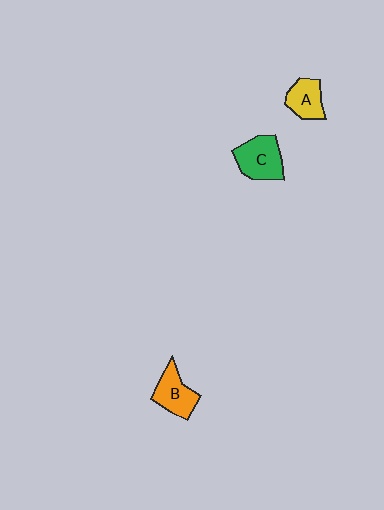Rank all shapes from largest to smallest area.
From largest to smallest: C (green), B (orange), A (yellow).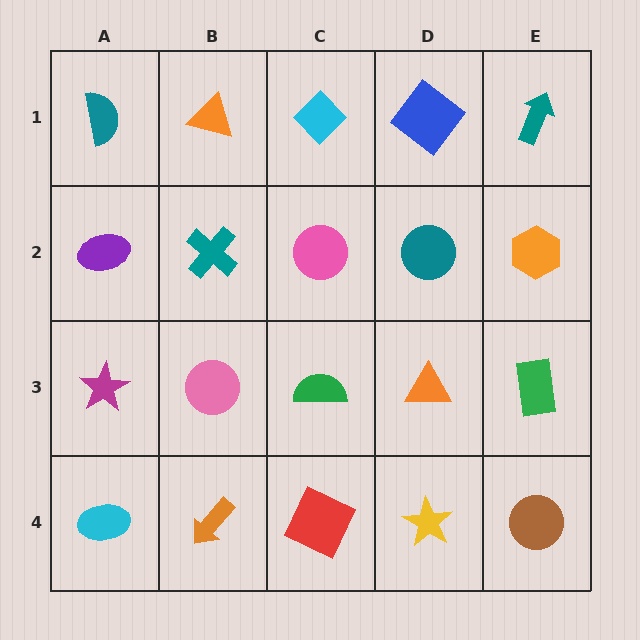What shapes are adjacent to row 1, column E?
An orange hexagon (row 2, column E), a blue diamond (row 1, column D).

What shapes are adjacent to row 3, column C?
A pink circle (row 2, column C), a red square (row 4, column C), a pink circle (row 3, column B), an orange triangle (row 3, column D).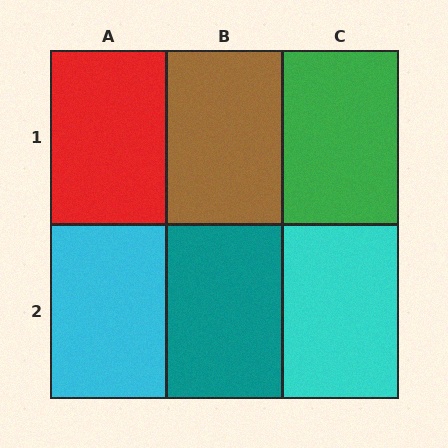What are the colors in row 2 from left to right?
Cyan, teal, cyan.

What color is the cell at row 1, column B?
Brown.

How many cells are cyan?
2 cells are cyan.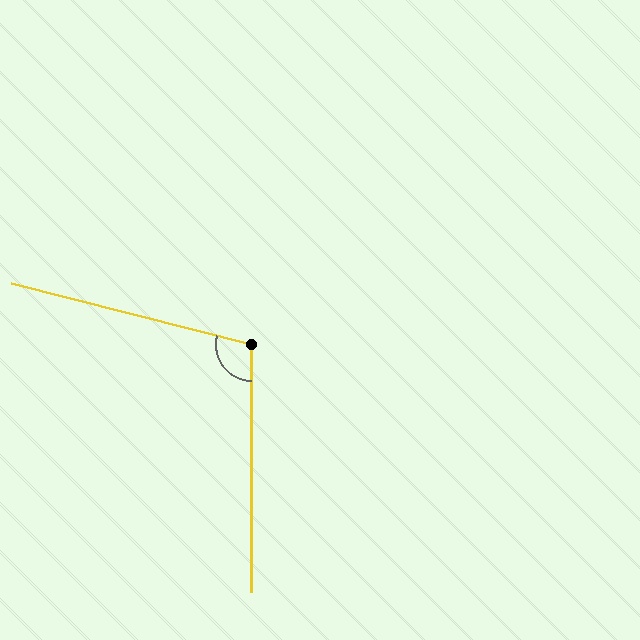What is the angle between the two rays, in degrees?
Approximately 104 degrees.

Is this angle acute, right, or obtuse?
It is obtuse.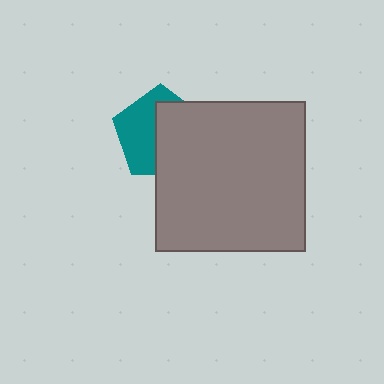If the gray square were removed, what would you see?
You would see the complete teal pentagon.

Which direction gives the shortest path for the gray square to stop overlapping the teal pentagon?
Moving right gives the shortest separation.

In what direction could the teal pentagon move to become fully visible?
The teal pentagon could move left. That would shift it out from behind the gray square entirely.